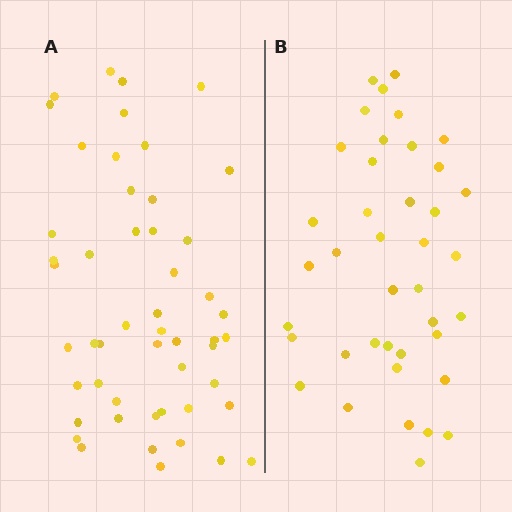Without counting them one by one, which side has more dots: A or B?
Region A (the left region) has more dots.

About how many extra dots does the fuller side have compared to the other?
Region A has roughly 12 or so more dots than region B.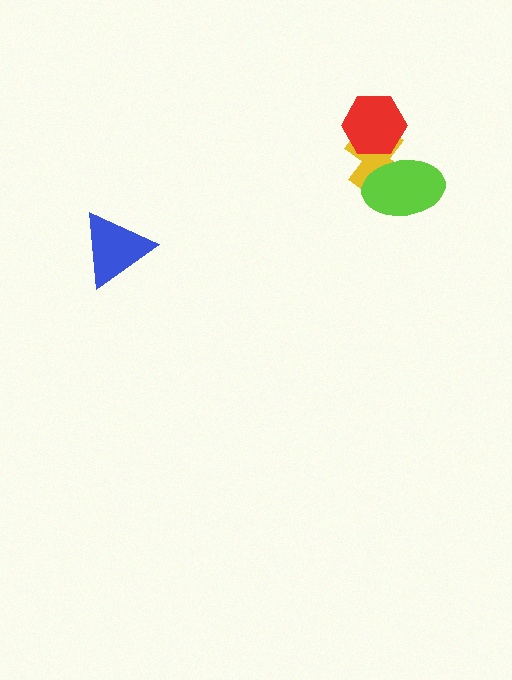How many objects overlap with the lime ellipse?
1 object overlaps with the lime ellipse.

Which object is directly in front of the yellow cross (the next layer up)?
The red hexagon is directly in front of the yellow cross.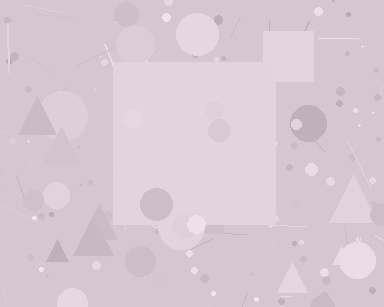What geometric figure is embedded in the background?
A square is embedded in the background.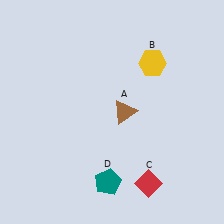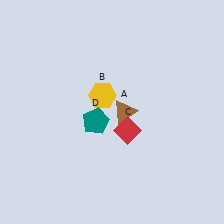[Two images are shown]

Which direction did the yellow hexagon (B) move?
The yellow hexagon (B) moved left.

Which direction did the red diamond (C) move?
The red diamond (C) moved up.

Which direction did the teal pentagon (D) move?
The teal pentagon (D) moved up.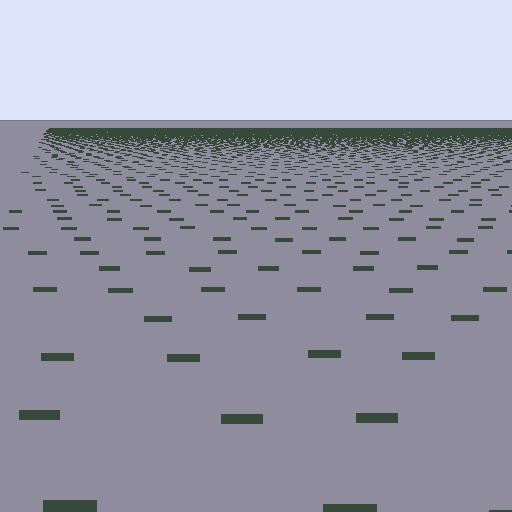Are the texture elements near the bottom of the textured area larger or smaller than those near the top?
Larger. Near the bottom, elements are closer to the viewer and appear at a bigger on-screen size.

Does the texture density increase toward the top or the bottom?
Density increases toward the top.